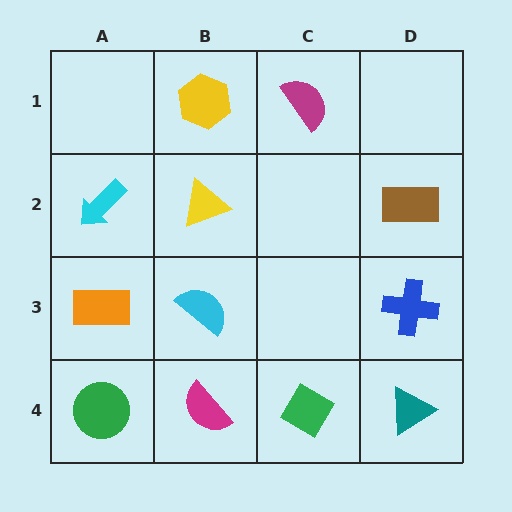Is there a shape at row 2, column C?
No, that cell is empty.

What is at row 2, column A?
A cyan arrow.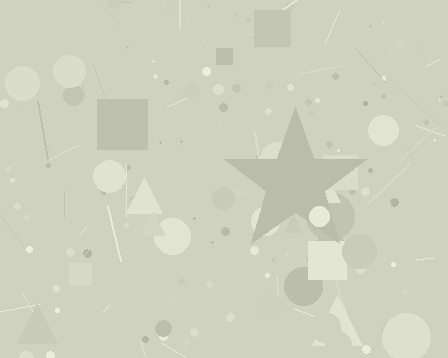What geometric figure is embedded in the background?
A star is embedded in the background.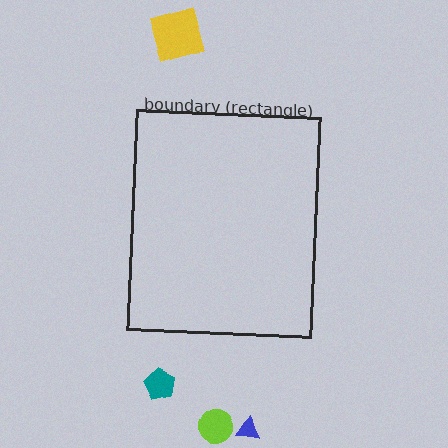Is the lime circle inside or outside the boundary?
Outside.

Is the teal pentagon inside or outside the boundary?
Outside.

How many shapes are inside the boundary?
0 inside, 4 outside.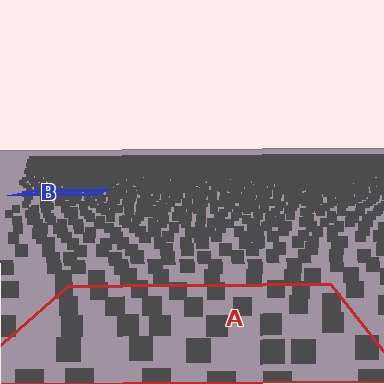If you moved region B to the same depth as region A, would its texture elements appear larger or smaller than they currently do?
They would appear larger. At a closer depth, the same texture elements are projected at a bigger on-screen size.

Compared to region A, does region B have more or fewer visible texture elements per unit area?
Region B has more texture elements per unit area — they are packed more densely because it is farther away.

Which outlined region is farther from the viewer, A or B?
Region B is farther from the viewer — the texture elements inside it appear smaller and more densely packed.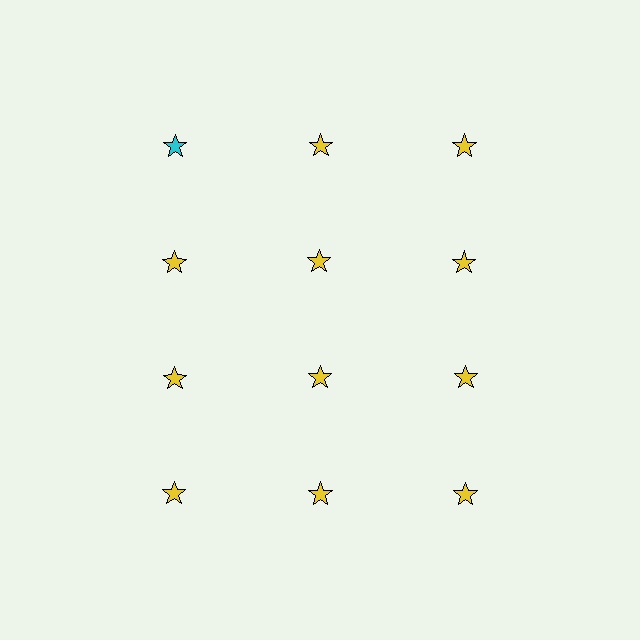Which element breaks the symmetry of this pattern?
The cyan star in the top row, leftmost column breaks the symmetry. All other shapes are yellow stars.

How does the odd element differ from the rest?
It has a different color: cyan instead of yellow.